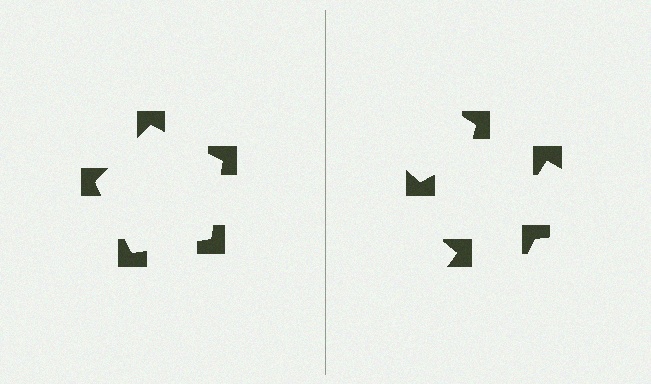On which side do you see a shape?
An illusory pentagon appears on the left side. On the right side the wedge cuts are rotated, so no coherent shape forms.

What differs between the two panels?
The notched squares are positioned identically on both sides; only the wedge orientations differ. On the left they align to a pentagon; on the right they are misaligned.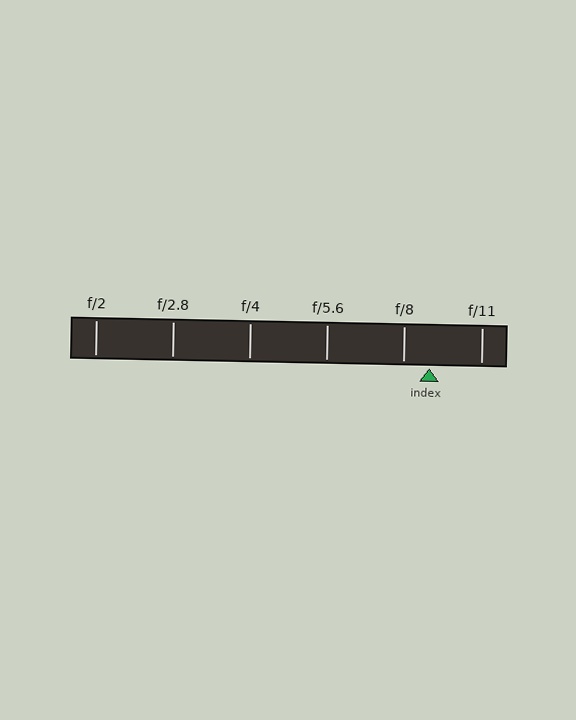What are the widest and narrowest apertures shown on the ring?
The widest aperture shown is f/2 and the narrowest is f/11.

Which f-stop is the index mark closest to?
The index mark is closest to f/8.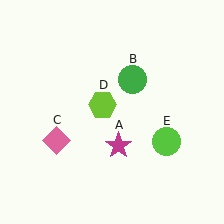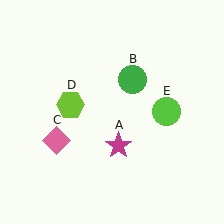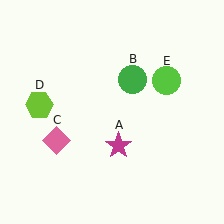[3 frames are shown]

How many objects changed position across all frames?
2 objects changed position: lime hexagon (object D), lime circle (object E).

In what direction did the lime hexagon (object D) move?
The lime hexagon (object D) moved left.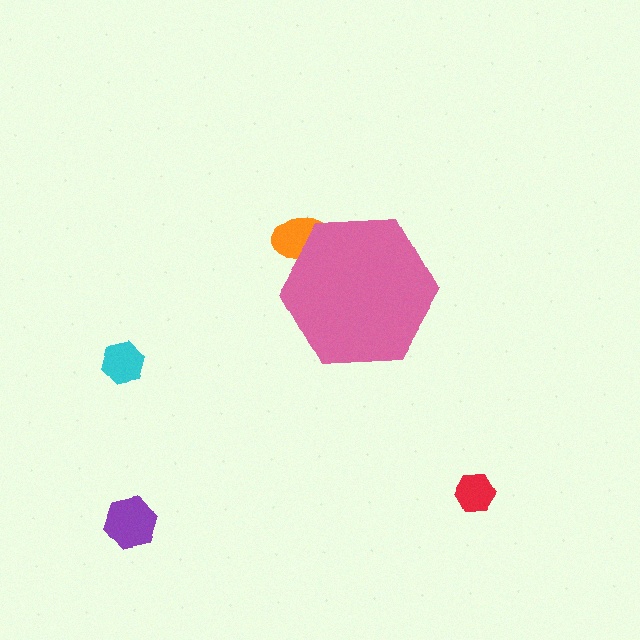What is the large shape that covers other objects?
A pink hexagon.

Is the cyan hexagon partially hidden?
No, the cyan hexagon is fully visible.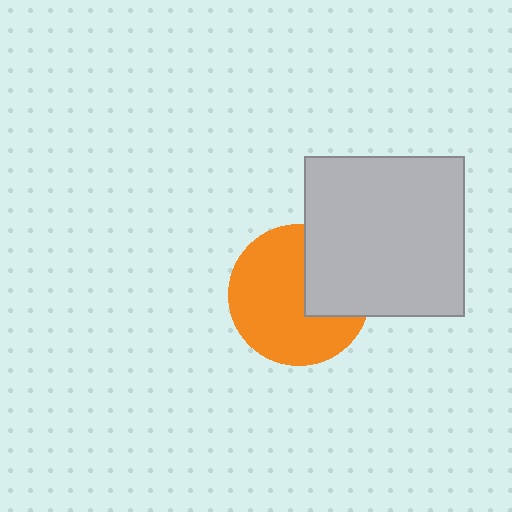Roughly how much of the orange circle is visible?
Most of it is visible (roughly 68%).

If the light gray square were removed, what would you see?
You would see the complete orange circle.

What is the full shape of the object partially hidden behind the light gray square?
The partially hidden object is an orange circle.